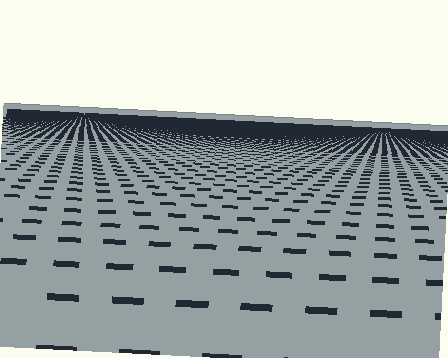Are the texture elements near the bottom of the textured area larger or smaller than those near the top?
Larger. Near the bottom, elements are closer to the viewer and appear at a bigger on-screen size.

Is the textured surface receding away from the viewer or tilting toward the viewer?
The surface is receding away from the viewer. Texture elements get smaller and denser toward the top.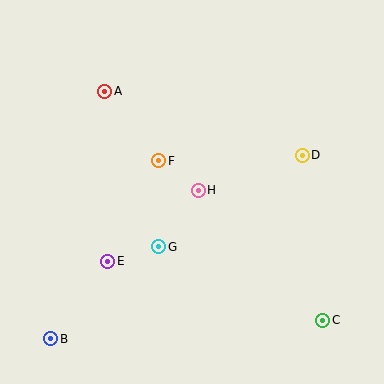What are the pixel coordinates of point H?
Point H is at (198, 190).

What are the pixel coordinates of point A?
Point A is at (105, 91).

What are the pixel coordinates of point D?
Point D is at (302, 155).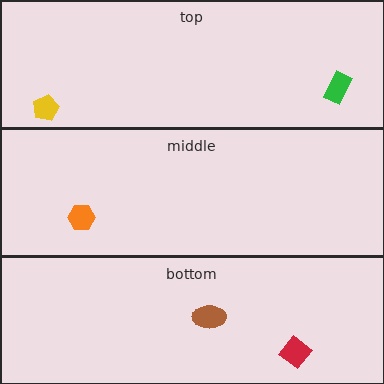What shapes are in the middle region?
The orange hexagon.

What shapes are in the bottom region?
The brown ellipse, the red diamond.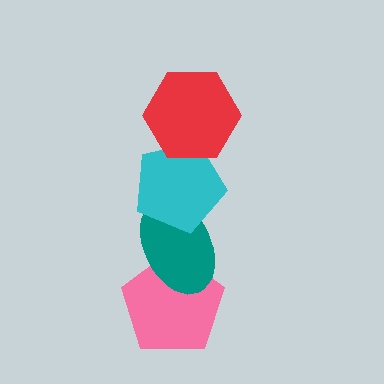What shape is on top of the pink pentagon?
The teal ellipse is on top of the pink pentagon.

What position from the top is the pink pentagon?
The pink pentagon is 4th from the top.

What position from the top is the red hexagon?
The red hexagon is 1st from the top.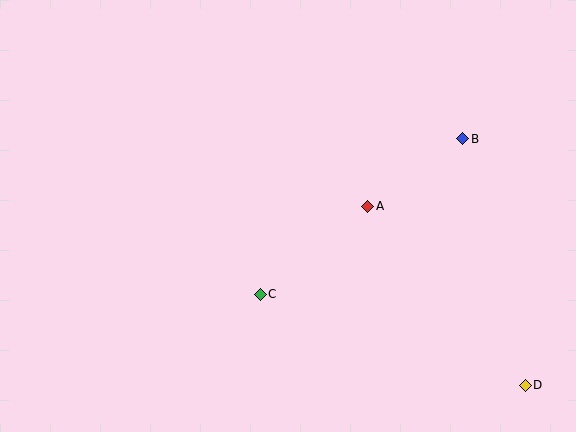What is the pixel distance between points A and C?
The distance between A and C is 139 pixels.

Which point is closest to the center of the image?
Point A at (368, 206) is closest to the center.